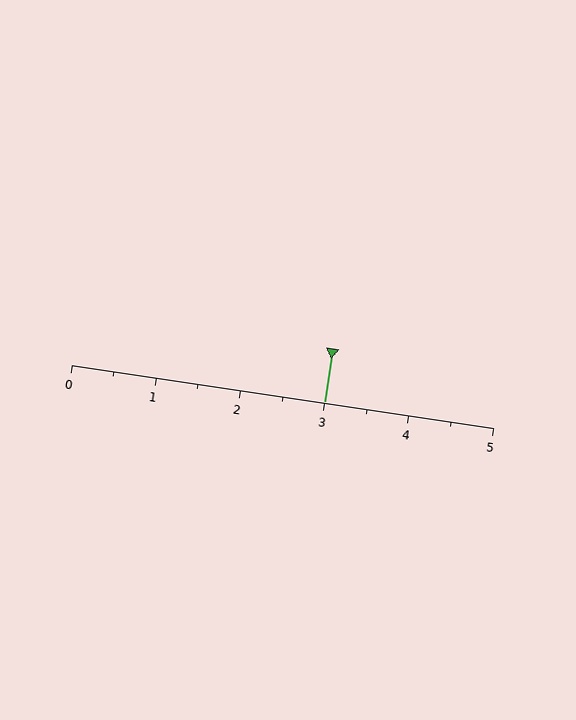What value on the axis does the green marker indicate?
The marker indicates approximately 3.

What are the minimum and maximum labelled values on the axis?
The axis runs from 0 to 5.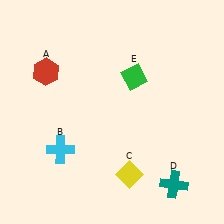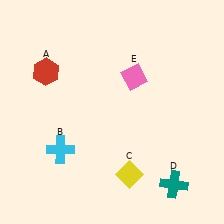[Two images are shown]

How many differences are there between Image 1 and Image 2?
There is 1 difference between the two images.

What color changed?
The diamond (E) changed from green in Image 1 to pink in Image 2.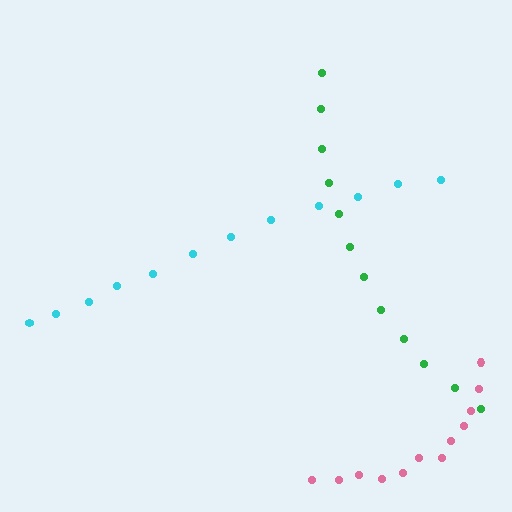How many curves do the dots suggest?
There are 3 distinct paths.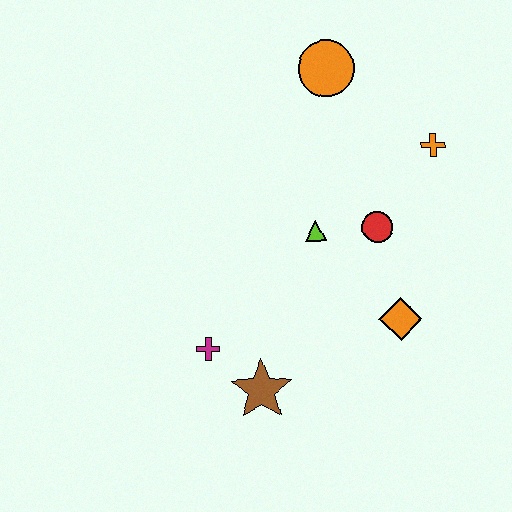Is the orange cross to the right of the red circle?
Yes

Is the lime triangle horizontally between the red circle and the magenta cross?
Yes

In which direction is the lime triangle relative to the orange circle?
The lime triangle is below the orange circle.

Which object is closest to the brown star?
The magenta cross is closest to the brown star.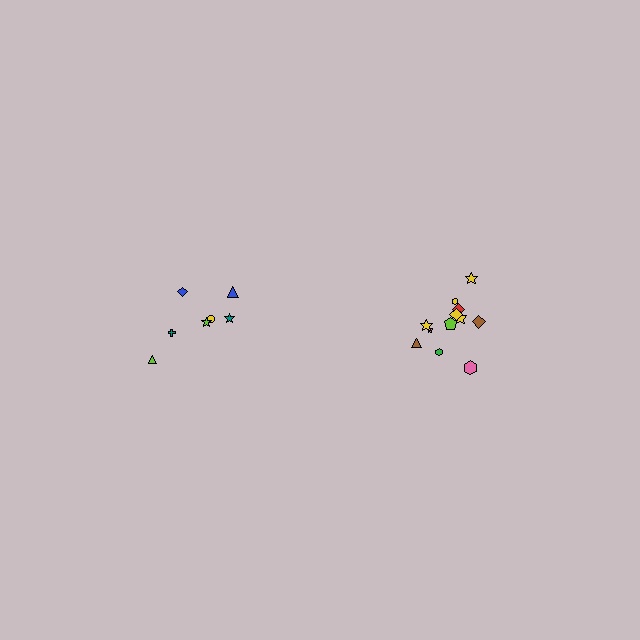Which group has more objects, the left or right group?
The right group.